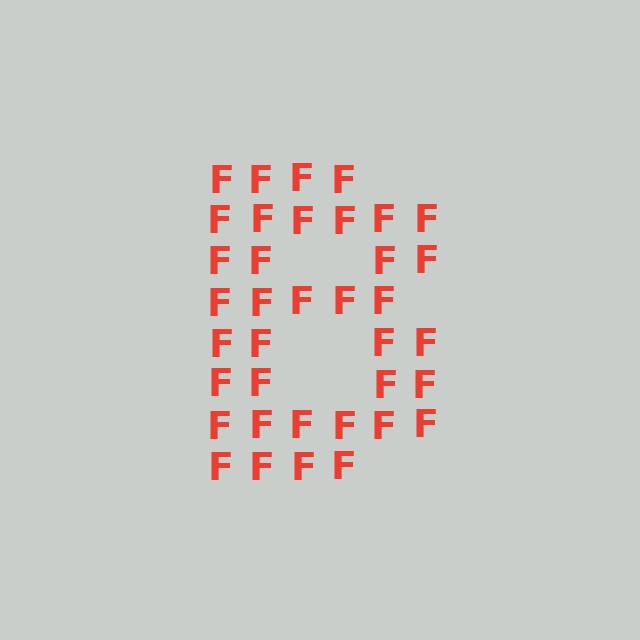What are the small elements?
The small elements are letter F's.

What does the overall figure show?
The overall figure shows the letter B.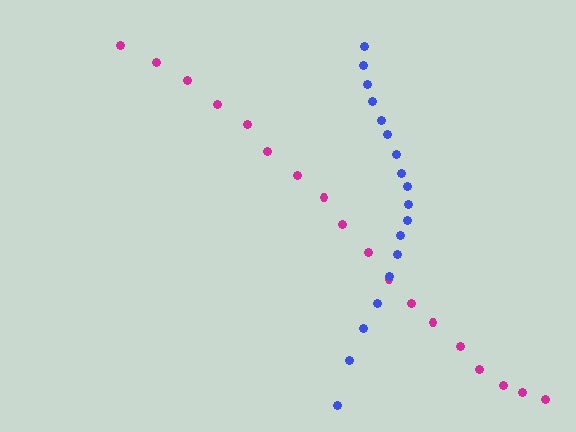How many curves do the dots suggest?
There are 2 distinct paths.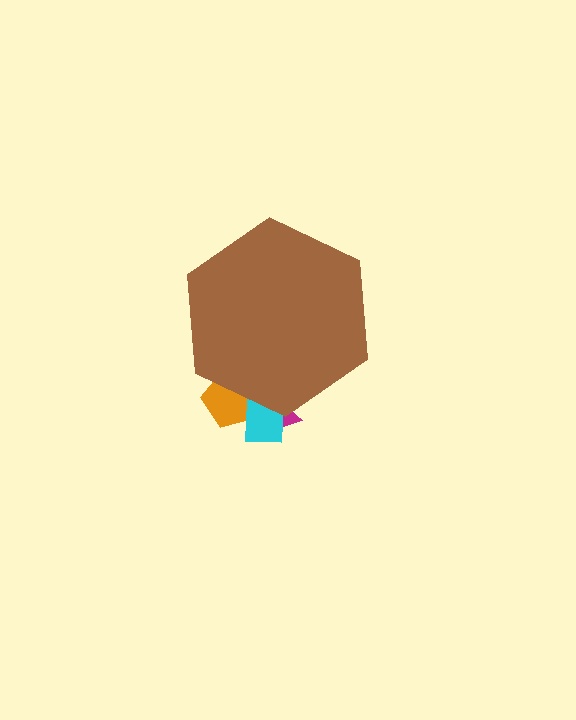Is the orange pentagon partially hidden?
Yes, the orange pentagon is partially hidden behind the brown hexagon.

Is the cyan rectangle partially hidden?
Yes, the cyan rectangle is partially hidden behind the brown hexagon.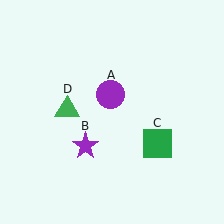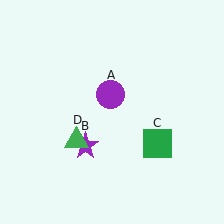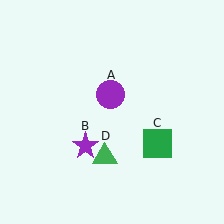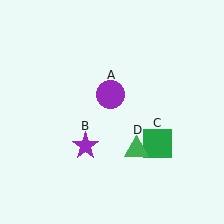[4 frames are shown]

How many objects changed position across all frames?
1 object changed position: green triangle (object D).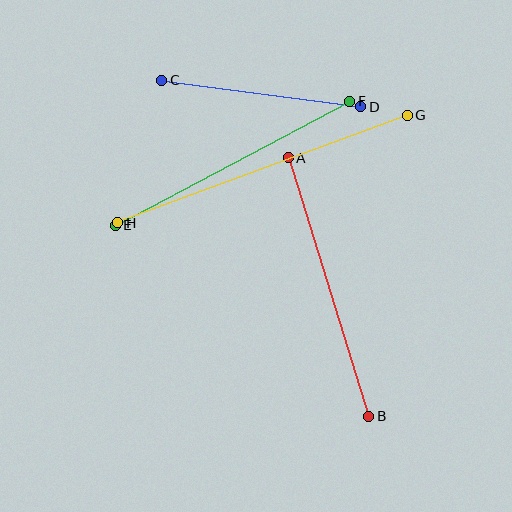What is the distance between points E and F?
The distance is approximately 265 pixels.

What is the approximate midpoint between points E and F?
The midpoint is at approximately (232, 163) pixels.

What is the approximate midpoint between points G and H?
The midpoint is at approximately (263, 169) pixels.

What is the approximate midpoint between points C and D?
The midpoint is at approximately (261, 93) pixels.